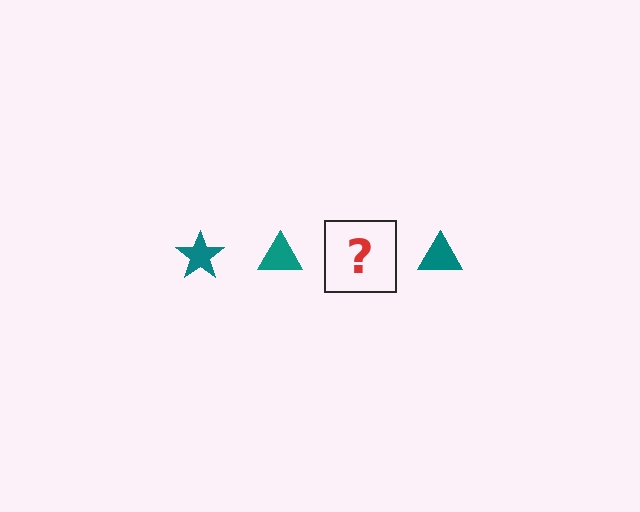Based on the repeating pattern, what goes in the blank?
The blank should be a teal star.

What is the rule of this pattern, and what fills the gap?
The rule is that the pattern cycles through star, triangle shapes in teal. The gap should be filled with a teal star.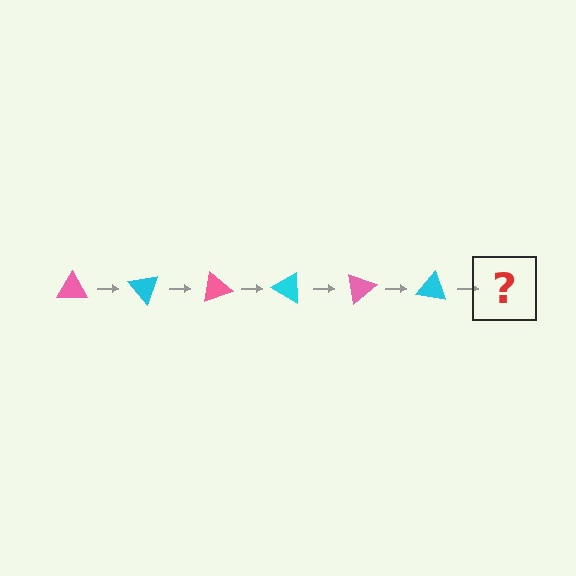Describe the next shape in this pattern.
It should be a pink triangle, rotated 300 degrees from the start.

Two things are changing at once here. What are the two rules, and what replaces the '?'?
The two rules are that it rotates 50 degrees each step and the color cycles through pink and cyan. The '?' should be a pink triangle, rotated 300 degrees from the start.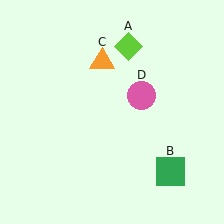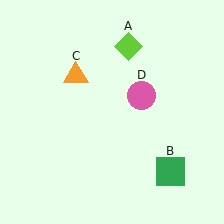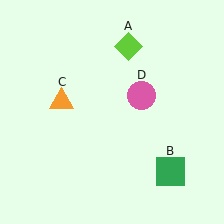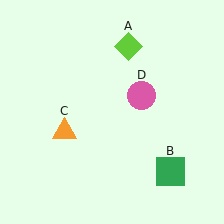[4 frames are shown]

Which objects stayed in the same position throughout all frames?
Lime diamond (object A) and green square (object B) and pink circle (object D) remained stationary.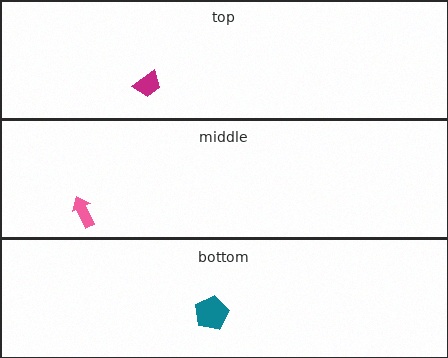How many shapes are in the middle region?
1.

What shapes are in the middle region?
The pink arrow.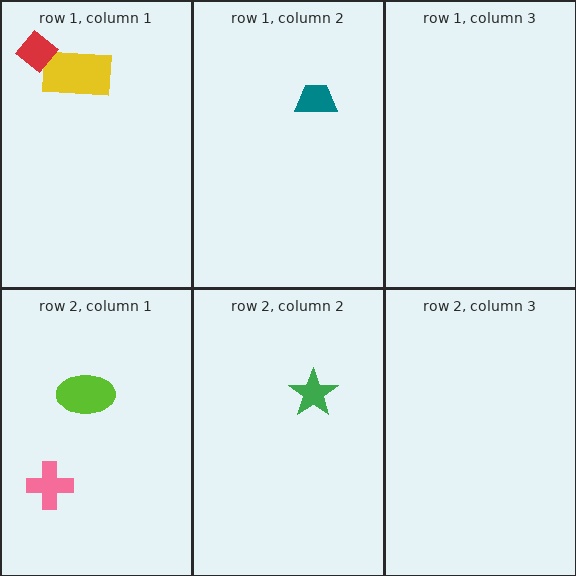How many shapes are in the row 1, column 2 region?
1.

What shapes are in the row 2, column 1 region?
The lime ellipse, the pink cross.